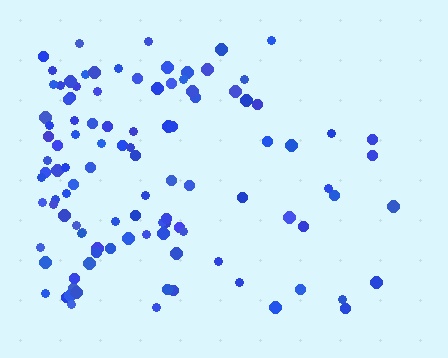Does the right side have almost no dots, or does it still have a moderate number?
Still a moderate number, just noticeably fewer than the left.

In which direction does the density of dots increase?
From right to left, with the left side densest.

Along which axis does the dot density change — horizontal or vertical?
Horizontal.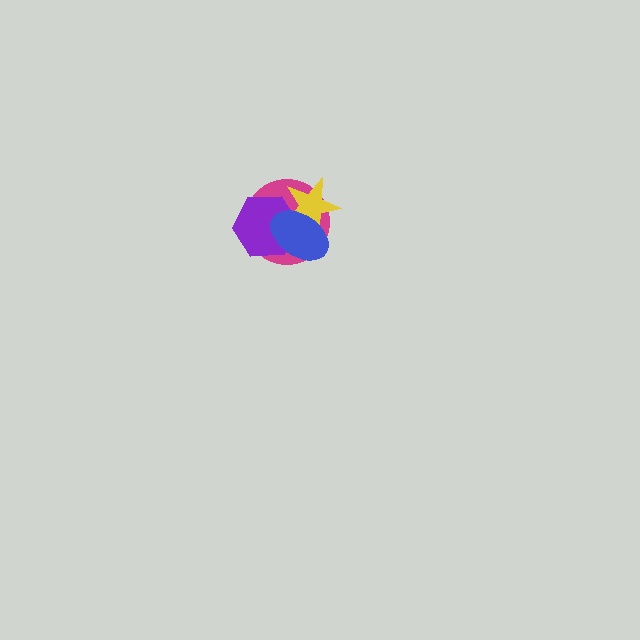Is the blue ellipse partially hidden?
No, no other shape covers it.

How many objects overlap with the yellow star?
3 objects overlap with the yellow star.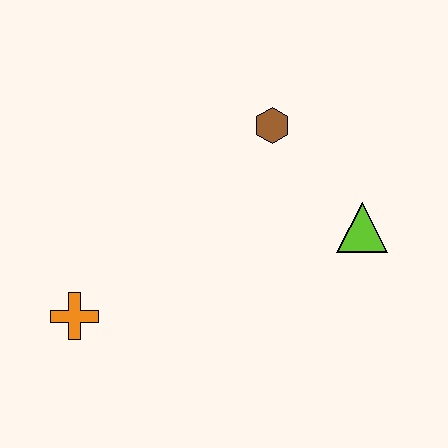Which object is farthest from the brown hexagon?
The orange cross is farthest from the brown hexagon.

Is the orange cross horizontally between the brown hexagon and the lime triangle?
No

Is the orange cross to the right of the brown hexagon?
No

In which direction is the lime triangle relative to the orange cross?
The lime triangle is to the right of the orange cross.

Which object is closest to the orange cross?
The brown hexagon is closest to the orange cross.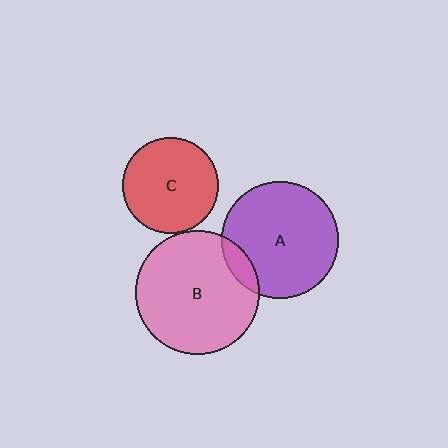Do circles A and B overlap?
Yes.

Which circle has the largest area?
Circle B (pink).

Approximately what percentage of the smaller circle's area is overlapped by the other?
Approximately 10%.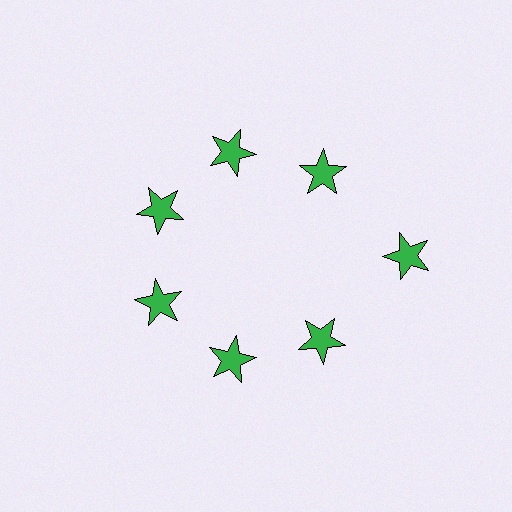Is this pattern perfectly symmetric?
No. The 7 green stars are arranged in a ring, but one element near the 3 o'clock position is pushed outward from the center, breaking the 7-fold rotational symmetry.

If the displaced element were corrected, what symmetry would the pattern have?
It would have 7-fold rotational symmetry — the pattern would map onto itself every 51 degrees.